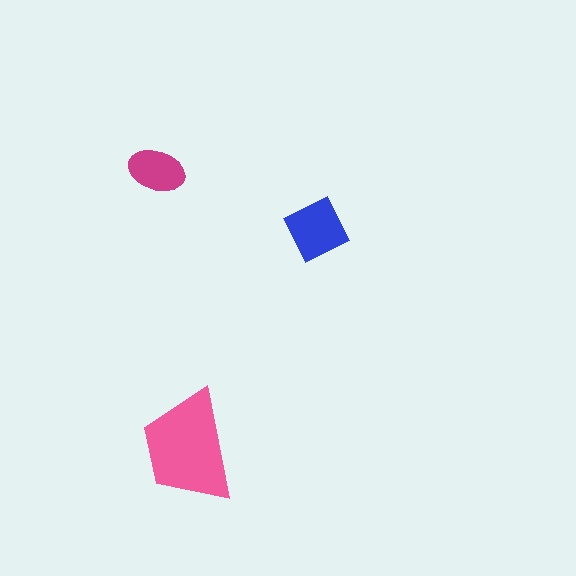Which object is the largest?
The pink trapezoid.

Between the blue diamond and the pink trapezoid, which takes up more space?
The pink trapezoid.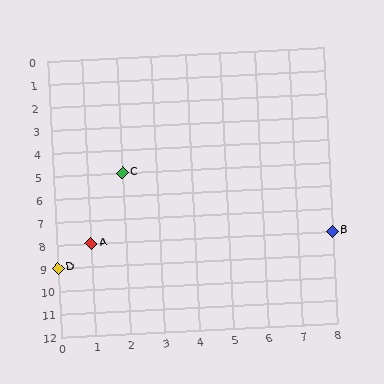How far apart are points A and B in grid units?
Points A and B are 7 columns apart.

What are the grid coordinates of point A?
Point A is at grid coordinates (1, 8).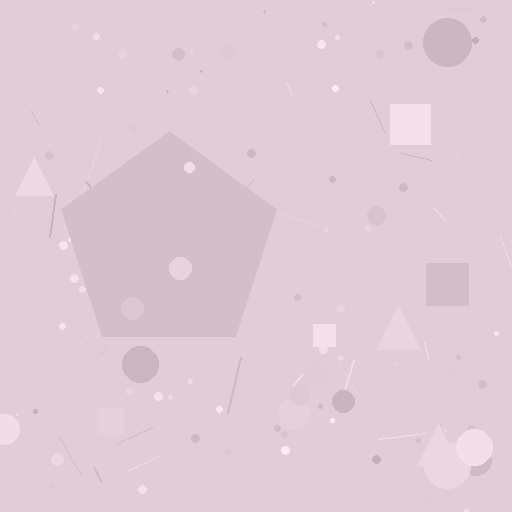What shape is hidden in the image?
A pentagon is hidden in the image.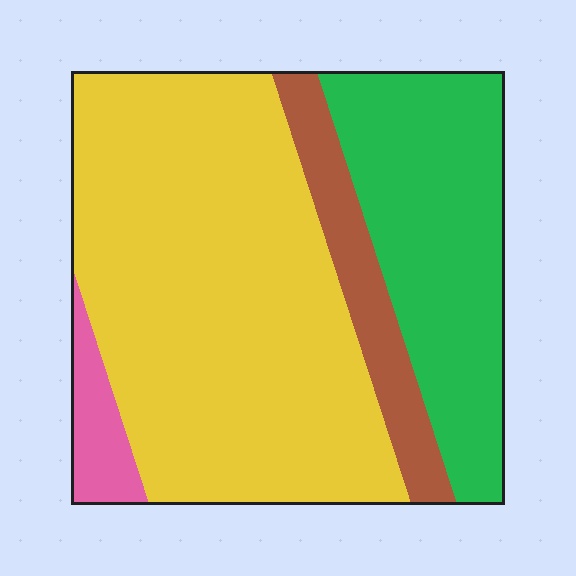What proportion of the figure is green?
Green takes up about one quarter (1/4) of the figure.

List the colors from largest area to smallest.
From largest to smallest: yellow, green, brown, pink.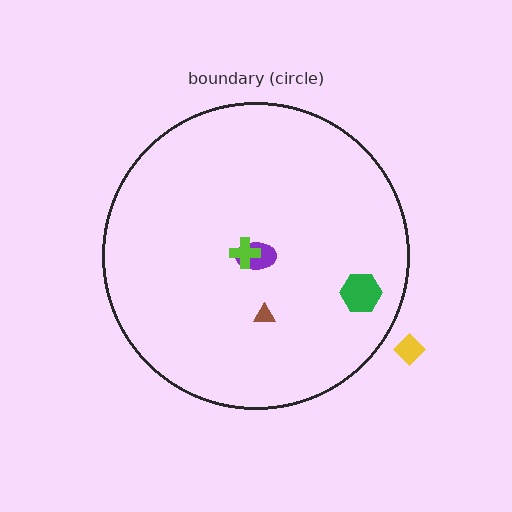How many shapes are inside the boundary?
4 inside, 1 outside.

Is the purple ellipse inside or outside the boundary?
Inside.